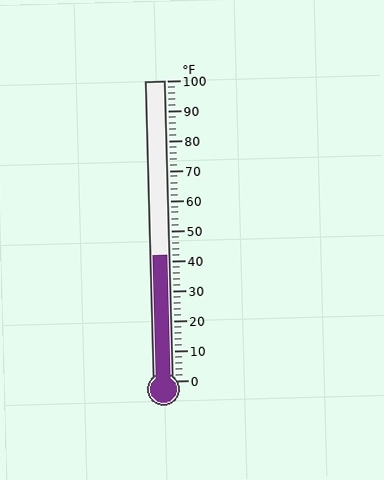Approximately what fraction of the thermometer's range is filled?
The thermometer is filled to approximately 40% of its range.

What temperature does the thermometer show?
The thermometer shows approximately 42°F.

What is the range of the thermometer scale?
The thermometer scale ranges from 0°F to 100°F.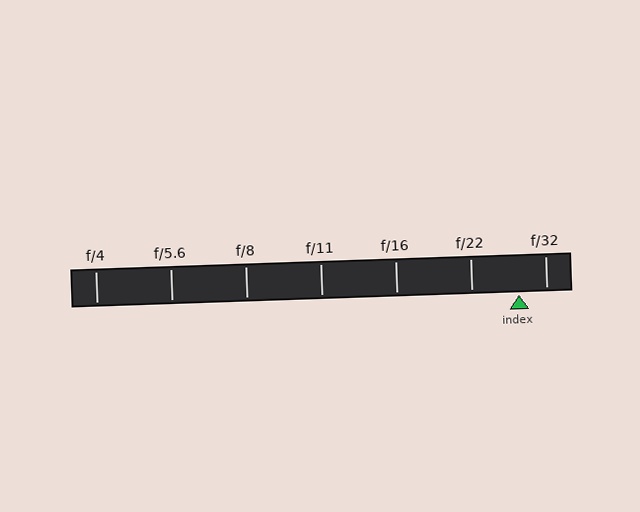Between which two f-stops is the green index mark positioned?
The index mark is between f/22 and f/32.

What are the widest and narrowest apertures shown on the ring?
The widest aperture shown is f/4 and the narrowest is f/32.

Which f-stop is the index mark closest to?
The index mark is closest to f/32.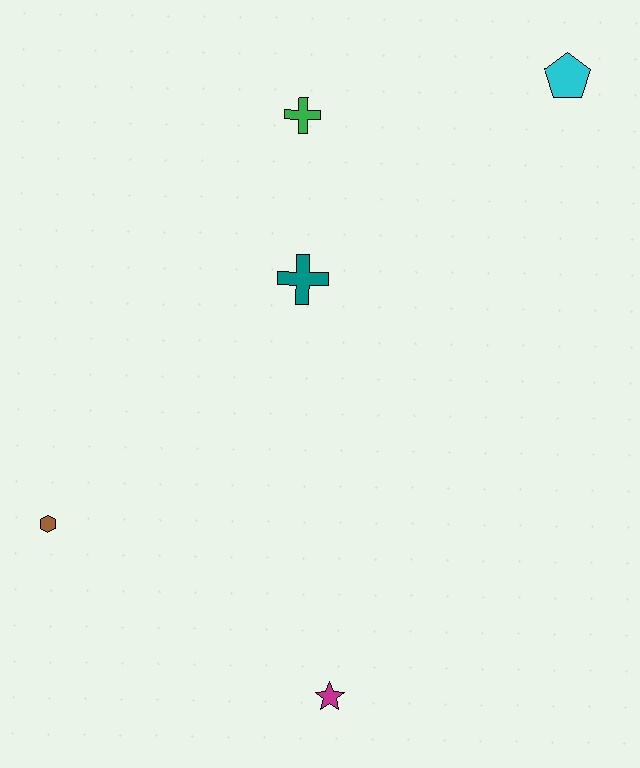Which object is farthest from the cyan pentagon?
The brown hexagon is farthest from the cyan pentagon.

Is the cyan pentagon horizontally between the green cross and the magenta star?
No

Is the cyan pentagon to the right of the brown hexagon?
Yes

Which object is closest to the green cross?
The teal cross is closest to the green cross.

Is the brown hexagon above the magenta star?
Yes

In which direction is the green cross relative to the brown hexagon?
The green cross is above the brown hexagon.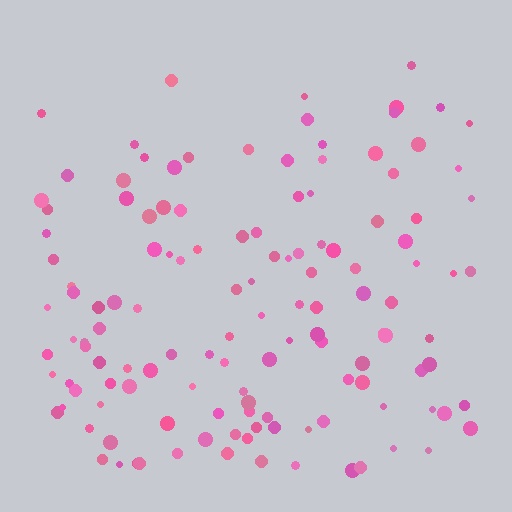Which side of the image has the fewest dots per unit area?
The top.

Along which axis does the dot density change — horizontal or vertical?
Vertical.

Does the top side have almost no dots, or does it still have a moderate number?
Still a moderate number, just noticeably fewer than the bottom.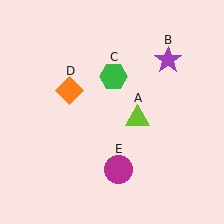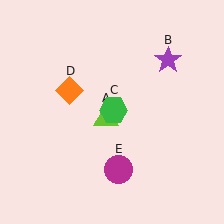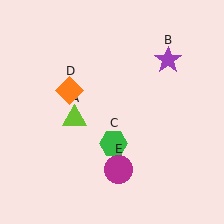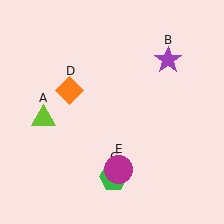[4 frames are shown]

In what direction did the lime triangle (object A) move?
The lime triangle (object A) moved left.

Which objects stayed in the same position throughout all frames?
Purple star (object B) and orange diamond (object D) and magenta circle (object E) remained stationary.